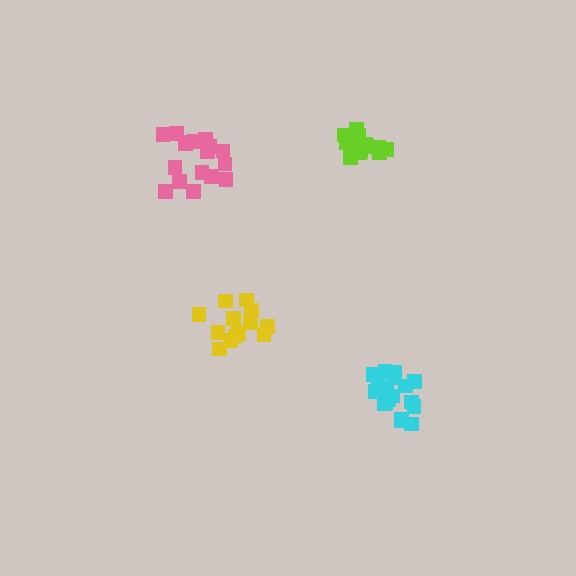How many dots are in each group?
Group 1: 13 dots, Group 2: 13 dots, Group 3: 18 dots, Group 4: 18 dots (62 total).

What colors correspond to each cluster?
The clusters are colored: yellow, lime, pink, cyan.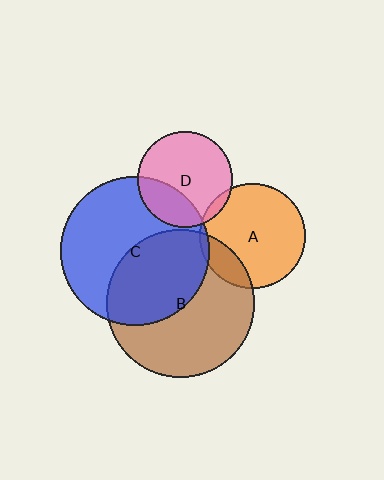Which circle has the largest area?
Circle C (blue).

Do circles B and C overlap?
Yes.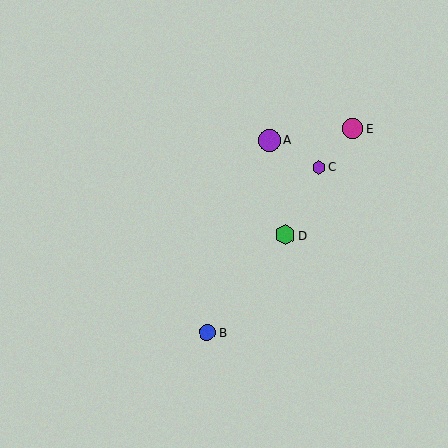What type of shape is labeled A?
Shape A is a purple circle.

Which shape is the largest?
The purple circle (labeled A) is the largest.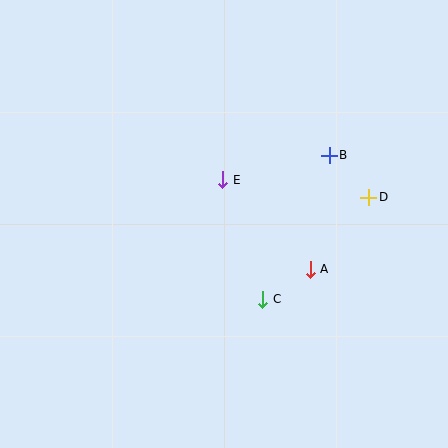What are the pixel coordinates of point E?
Point E is at (223, 180).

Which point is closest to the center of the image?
Point E at (223, 180) is closest to the center.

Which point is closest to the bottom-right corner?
Point A is closest to the bottom-right corner.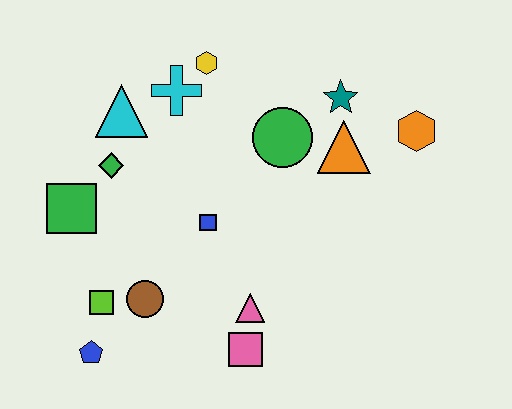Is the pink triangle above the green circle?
No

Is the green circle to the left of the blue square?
No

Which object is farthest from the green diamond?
The orange hexagon is farthest from the green diamond.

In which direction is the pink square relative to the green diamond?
The pink square is below the green diamond.